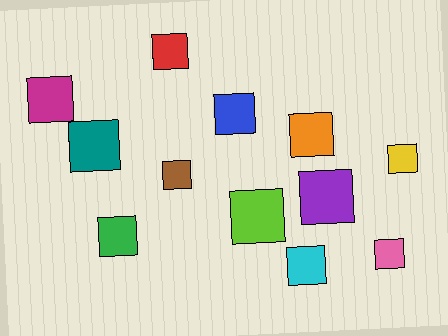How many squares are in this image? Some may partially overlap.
There are 12 squares.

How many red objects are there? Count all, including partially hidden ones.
There is 1 red object.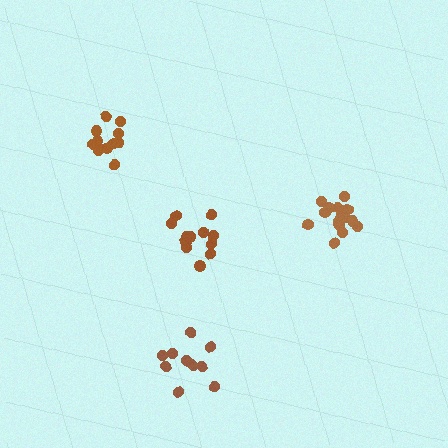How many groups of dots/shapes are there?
There are 4 groups.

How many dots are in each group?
Group 1: 11 dots, Group 2: 16 dots, Group 3: 12 dots, Group 4: 11 dots (50 total).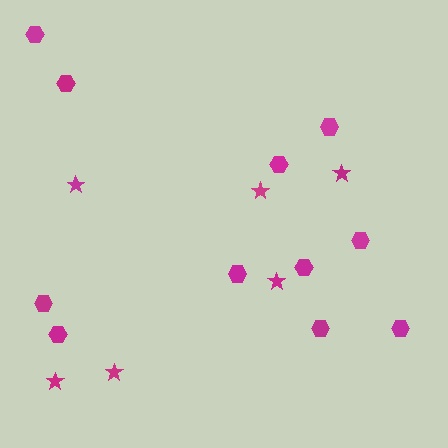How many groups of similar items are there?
There are 2 groups: one group of stars (6) and one group of hexagons (11).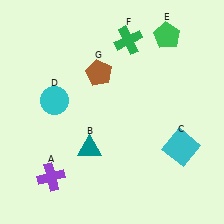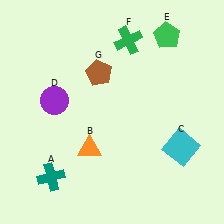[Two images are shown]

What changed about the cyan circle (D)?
In Image 1, D is cyan. In Image 2, it changed to purple.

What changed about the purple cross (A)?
In Image 1, A is purple. In Image 2, it changed to teal.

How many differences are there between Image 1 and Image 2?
There are 3 differences between the two images.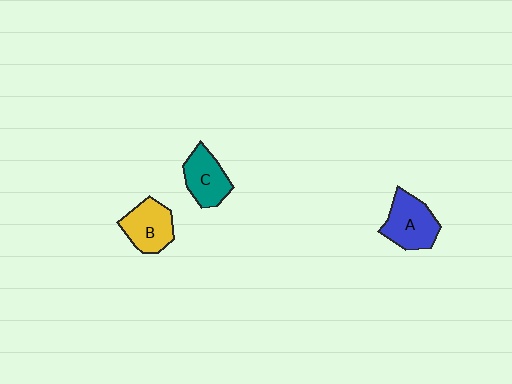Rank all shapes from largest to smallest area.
From largest to smallest: A (blue), B (yellow), C (teal).